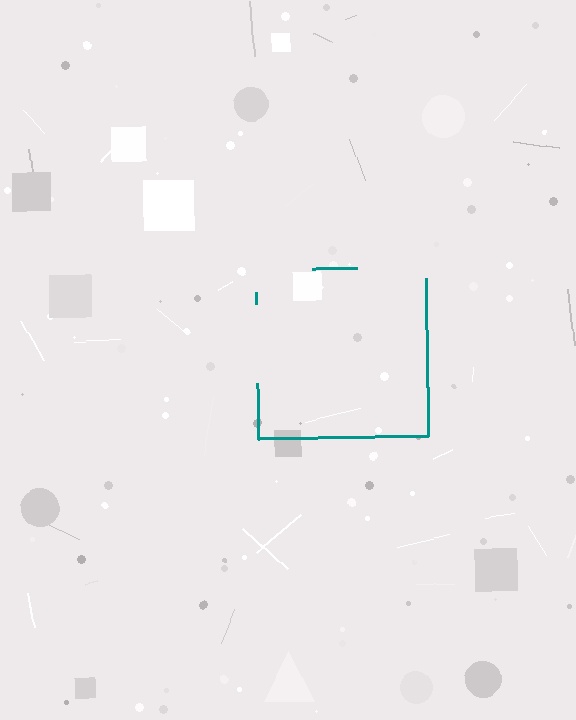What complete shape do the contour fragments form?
The contour fragments form a square.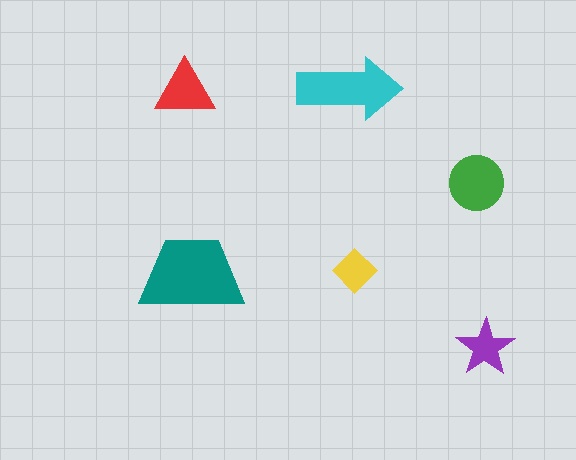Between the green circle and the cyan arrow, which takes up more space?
The cyan arrow.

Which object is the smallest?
The yellow diamond.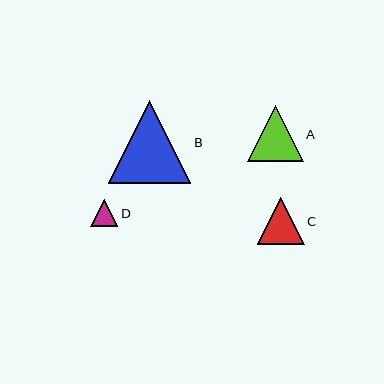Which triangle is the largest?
Triangle B is the largest with a size of approximately 83 pixels.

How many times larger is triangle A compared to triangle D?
Triangle A is approximately 2.1 times the size of triangle D.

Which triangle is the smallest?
Triangle D is the smallest with a size of approximately 27 pixels.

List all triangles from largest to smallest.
From largest to smallest: B, A, C, D.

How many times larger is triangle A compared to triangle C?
Triangle A is approximately 1.2 times the size of triangle C.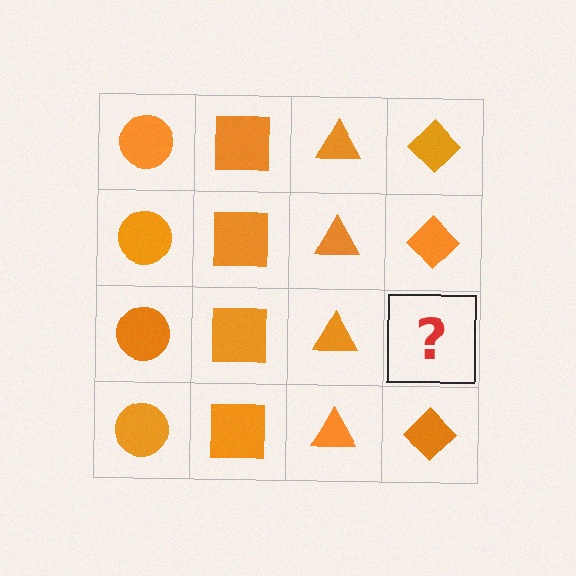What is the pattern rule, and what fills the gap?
The rule is that each column has a consistent shape. The gap should be filled with an orange diamond.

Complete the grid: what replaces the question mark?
The question mark should be replaced with an orange diamond.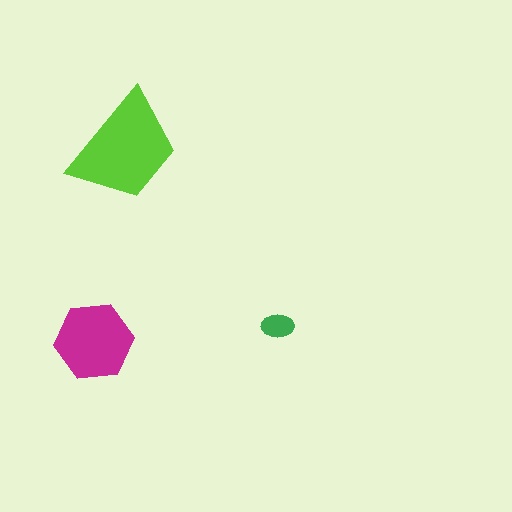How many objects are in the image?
There are 3 objects in the image.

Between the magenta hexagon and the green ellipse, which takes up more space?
The magenta hexagon.